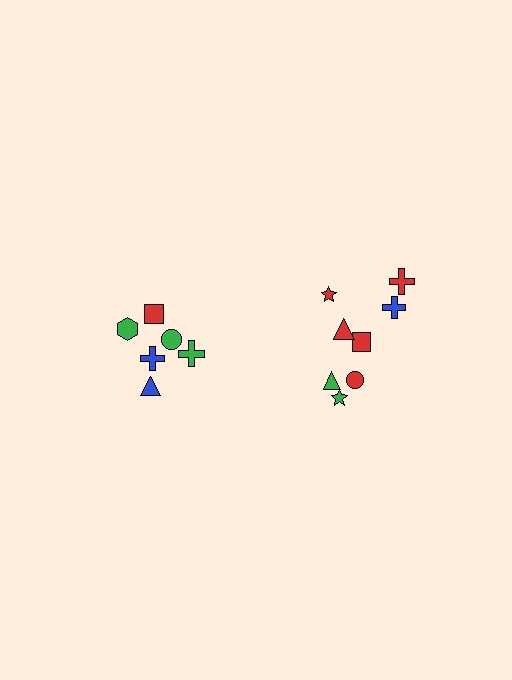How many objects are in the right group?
There are 8 objects.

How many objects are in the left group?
There are 6 objects.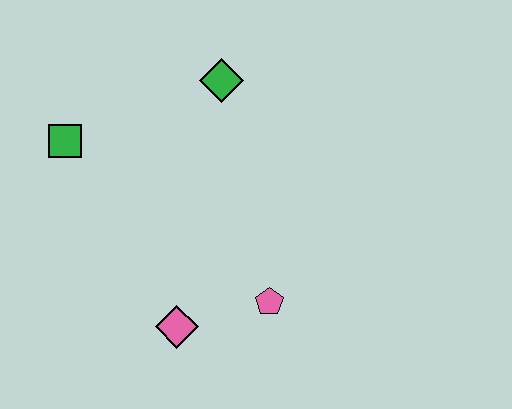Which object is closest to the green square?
The green diamond is closest to the green square.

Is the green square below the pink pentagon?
No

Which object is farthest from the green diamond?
The pink diamond is farthest from the green diamond.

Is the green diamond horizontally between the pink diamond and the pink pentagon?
Yes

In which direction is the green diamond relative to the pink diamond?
The green diamond is above the pink diamond.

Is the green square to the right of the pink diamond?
No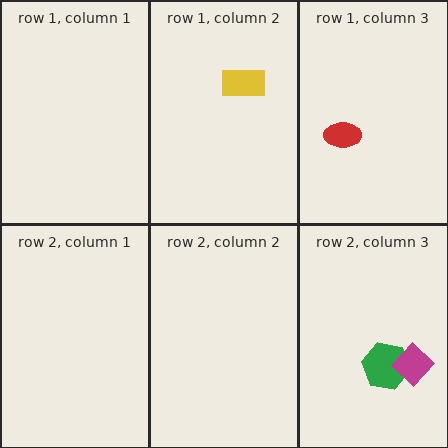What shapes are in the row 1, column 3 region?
The red ellipse.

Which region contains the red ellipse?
The row 1, column 3 region.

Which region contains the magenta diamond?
The row 2, column 3 region.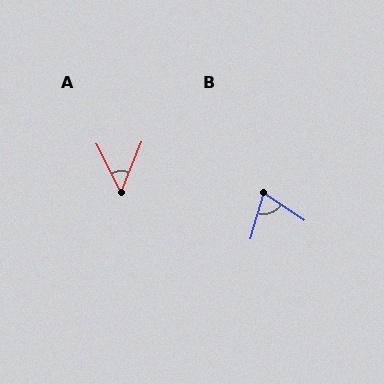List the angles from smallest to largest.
A (49°), B (72°).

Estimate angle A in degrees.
Approximately 49 degrees.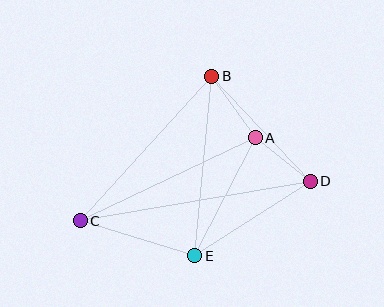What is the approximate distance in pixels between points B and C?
The distance between B and C is approximately 196 pixels.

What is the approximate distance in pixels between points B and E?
The distance between B and E is approximately 180 pixels.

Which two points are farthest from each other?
Points C and D are farthest from each other.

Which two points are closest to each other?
Points A and D are closest to each other.